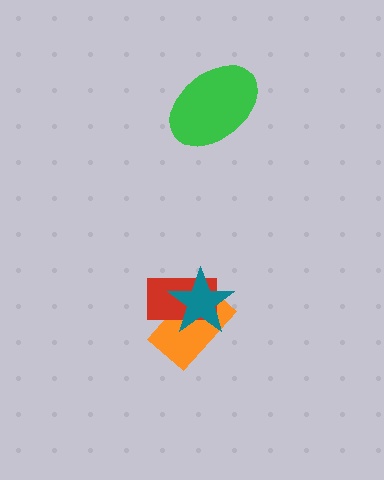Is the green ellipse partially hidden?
No, no other shape covers it.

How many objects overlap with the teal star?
2 objects overlap with the teal star.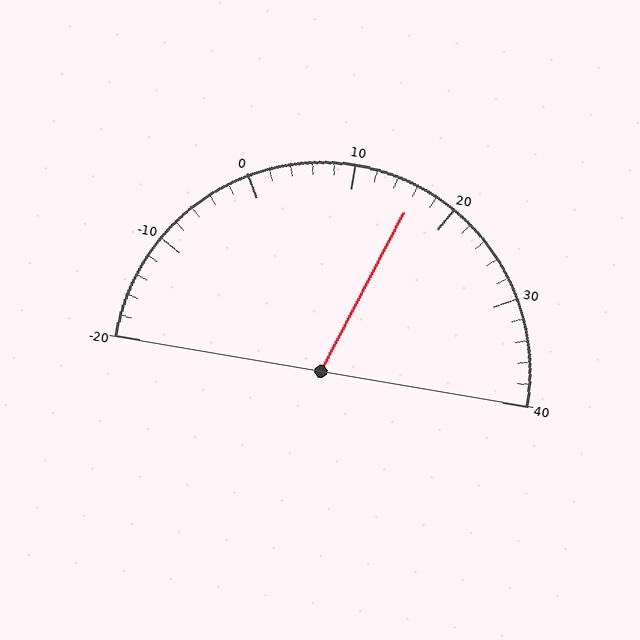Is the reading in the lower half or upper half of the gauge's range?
The reading is in the upper half of the range (-20 to 40).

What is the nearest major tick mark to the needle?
The nearest major tick mark is 20.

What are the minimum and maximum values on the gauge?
The gauge ranges from -20 to 40.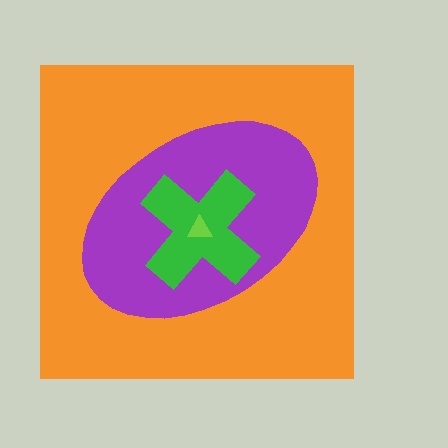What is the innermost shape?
The lime triangle.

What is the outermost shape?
The orange square.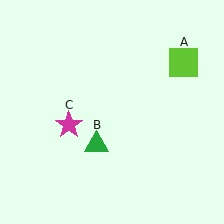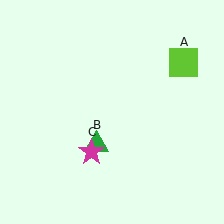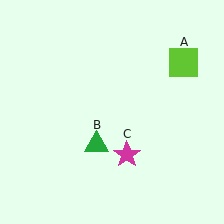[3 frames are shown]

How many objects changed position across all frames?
1 object changed position: magenta star (object C).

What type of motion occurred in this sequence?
The magenta star (object C) rotated counterclockwise around the center of the scene.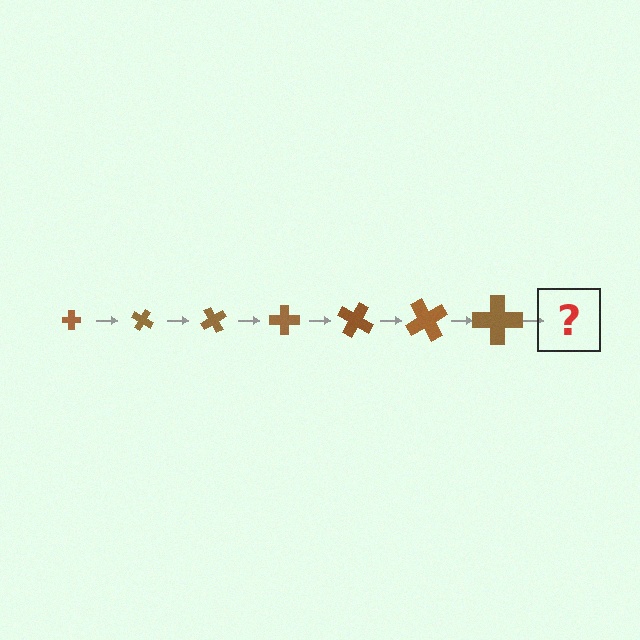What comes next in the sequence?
The next element should be a cross, larger than the previous one and rotated 210 degrees from the start.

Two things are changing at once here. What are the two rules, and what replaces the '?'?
The two rules are that the cross grows larger each step and it rotates 30 degrees each step. The '?' should be a cross, larger than the previous one and rotated 210 degrees from the start.